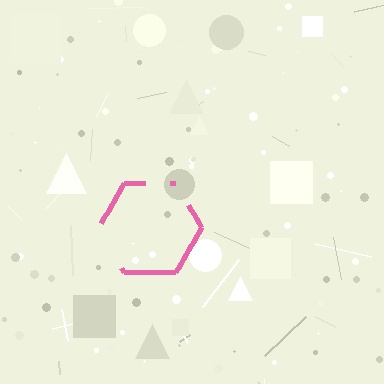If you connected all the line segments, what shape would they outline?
They would outline a hexagon.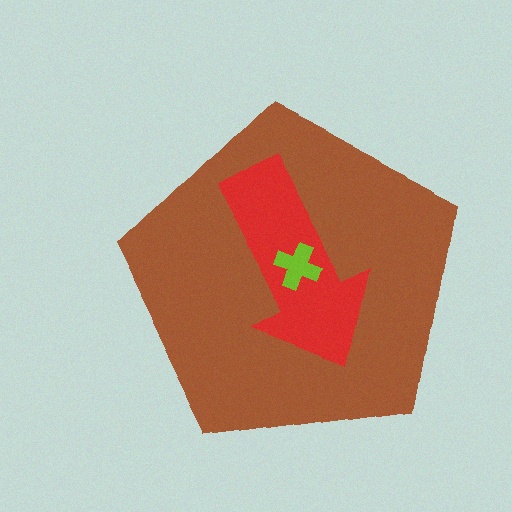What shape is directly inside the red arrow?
The lime cross.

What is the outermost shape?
The brown pentagon.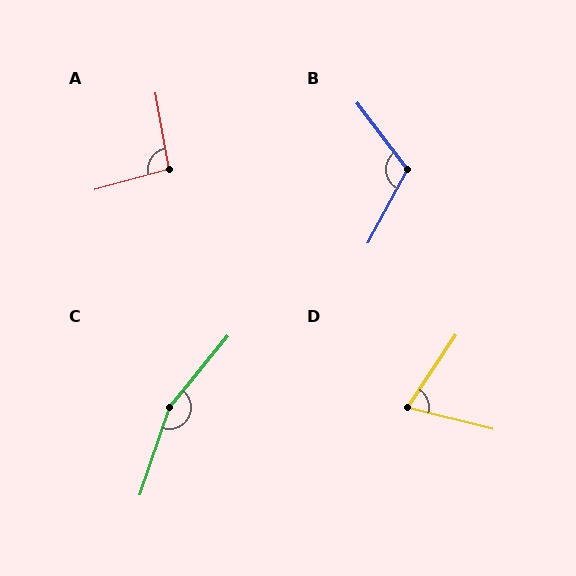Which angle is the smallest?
D, at approximately 70 degrees.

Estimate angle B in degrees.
Approximately 114 degrees.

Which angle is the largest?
C, at approximately 159 degrees.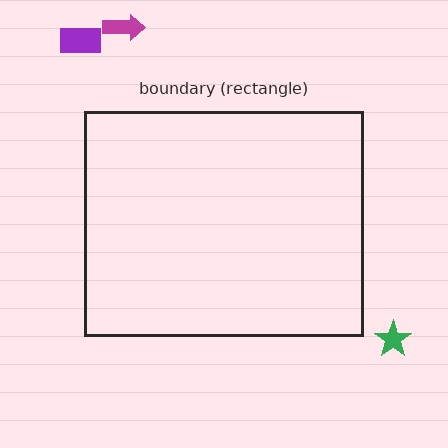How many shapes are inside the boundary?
0 inside, 3 outside.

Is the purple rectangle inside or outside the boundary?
Outside.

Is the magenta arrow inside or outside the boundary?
Outside.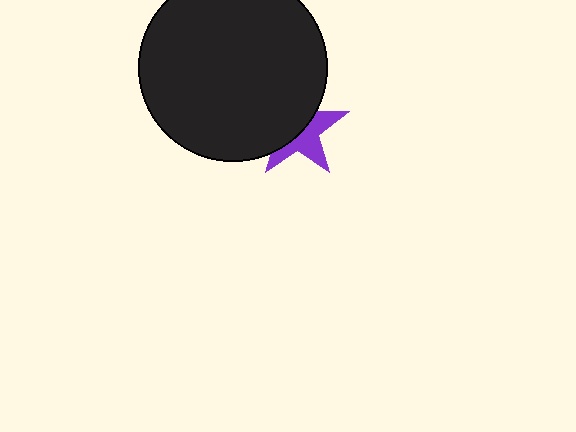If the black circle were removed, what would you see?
You would see the complete purple star.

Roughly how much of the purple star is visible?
About half of it is visible (roughly 47%).